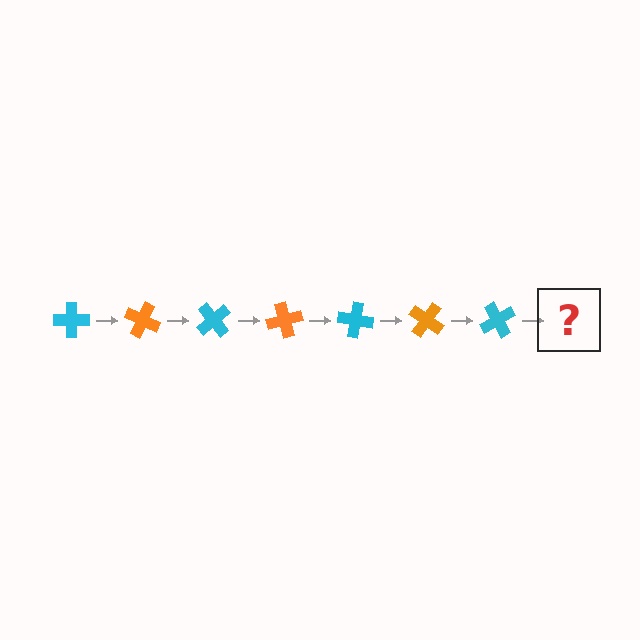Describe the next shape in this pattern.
It should be an orange cross, rotated 175 degrees from the start.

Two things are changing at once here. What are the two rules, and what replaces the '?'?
The two rules are that it rotates 25 degrees each step and the color cycles through cyan and orange. The '?' should be an orange cross, rotated 175 degrees from the start.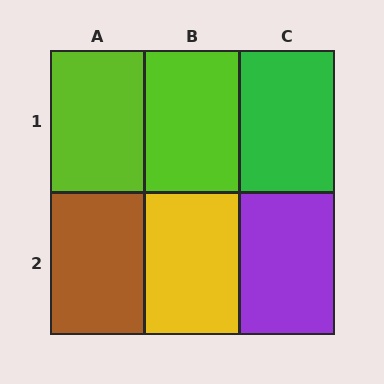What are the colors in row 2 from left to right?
Brown, yellow, purple.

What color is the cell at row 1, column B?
Lime.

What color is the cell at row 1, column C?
Green.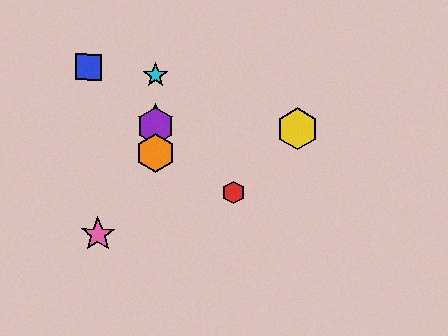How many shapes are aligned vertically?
4 shapes (the green star, the purple hexagon, the orange hexagon, the cyan star) are aligned vertically.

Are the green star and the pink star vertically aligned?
No, the green star is at x≈156 and the pink star is at x≈98.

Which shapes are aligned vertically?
The green star, the purple hexagon, the orange hexagon, the cyan star are aligned vertically.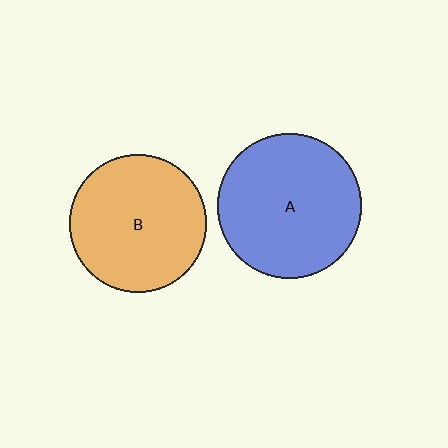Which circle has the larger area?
Circle A (blue).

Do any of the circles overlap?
No, none of the circles overlap.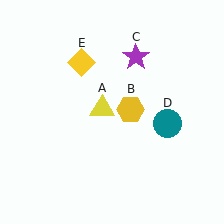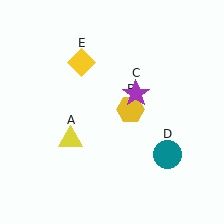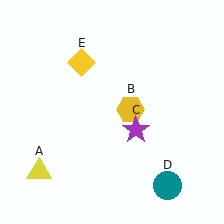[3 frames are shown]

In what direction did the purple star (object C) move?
The purple star (object C) moved down.